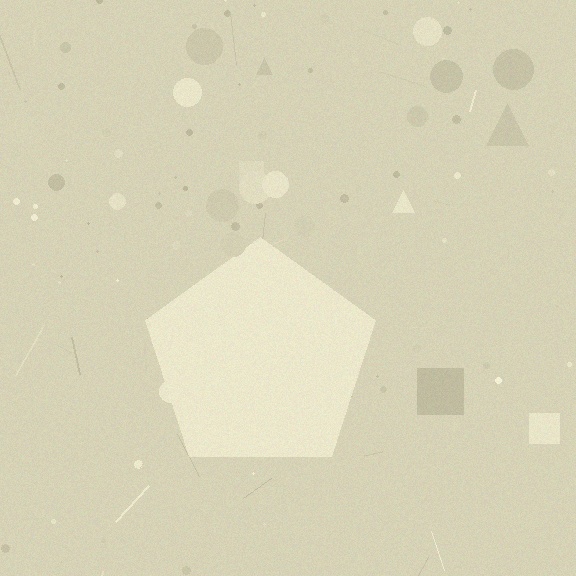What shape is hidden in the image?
A pentagon is hidden in the image.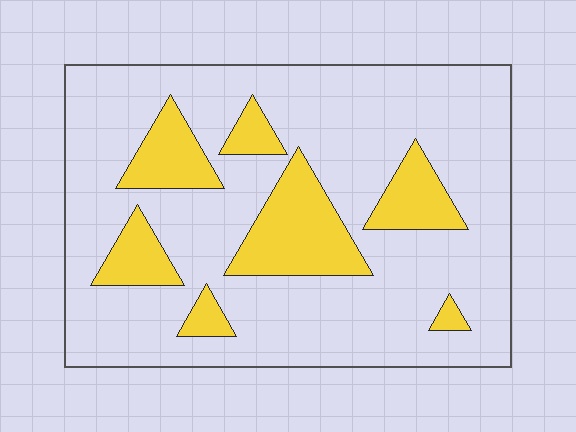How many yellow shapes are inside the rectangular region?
7.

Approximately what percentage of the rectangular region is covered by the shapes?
Approximately 20%.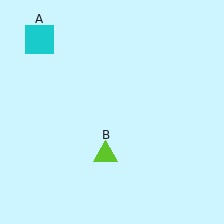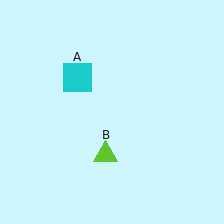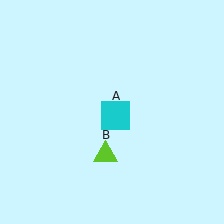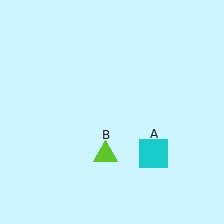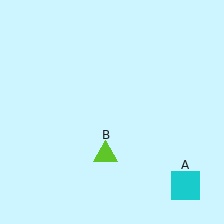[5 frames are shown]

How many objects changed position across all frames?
1 object changed position: cyan square (object A).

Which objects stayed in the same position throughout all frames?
Lime triangle (object B) remained stationary.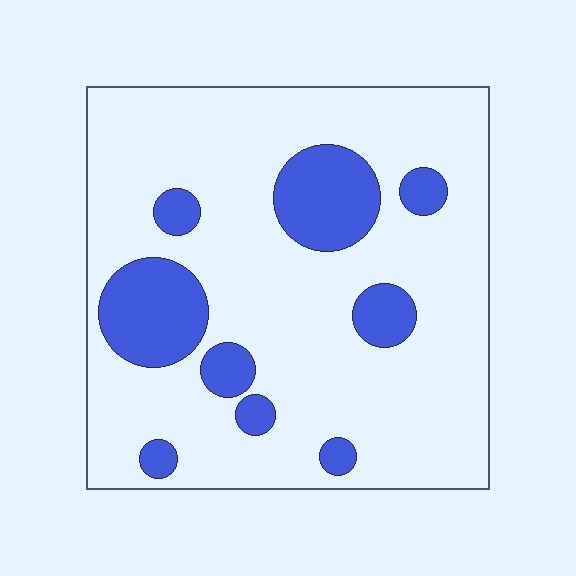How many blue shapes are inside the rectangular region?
9.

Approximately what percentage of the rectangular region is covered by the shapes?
Approximately 20%.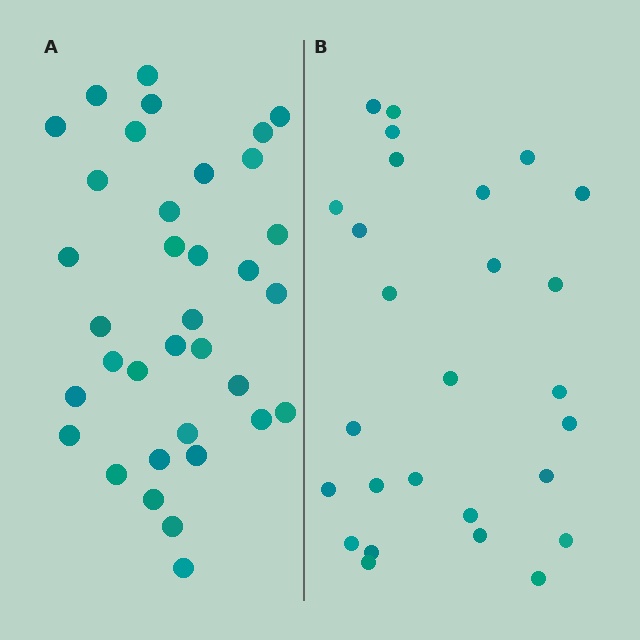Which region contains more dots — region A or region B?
Region A (the left region) has more dots.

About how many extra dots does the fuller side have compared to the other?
Region A has roughly 8 or so more dots than region B.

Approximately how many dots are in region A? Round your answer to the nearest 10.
About 40 dots. (The exact count is 35, which rounds to 40.)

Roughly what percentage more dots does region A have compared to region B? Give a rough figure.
About 30% more.